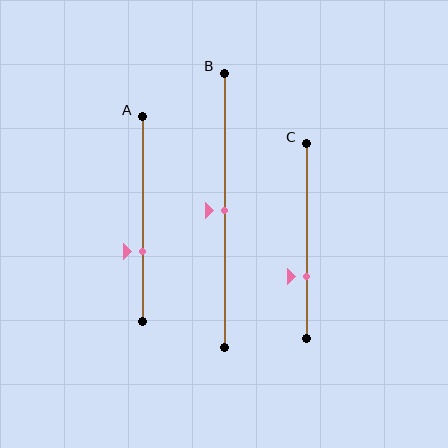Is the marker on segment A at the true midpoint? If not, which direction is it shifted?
No, the marker on segment A is shifted downward by about 16% of the segment length.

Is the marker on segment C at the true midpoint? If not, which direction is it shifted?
No, the marker on segment C is shifted downward by about 18% of the segment length.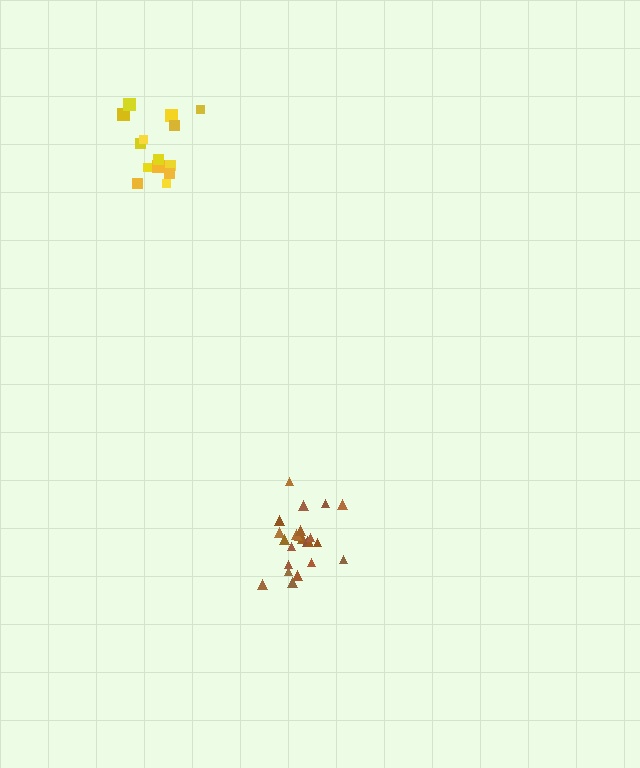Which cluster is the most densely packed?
Brown.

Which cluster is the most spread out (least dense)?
Yellow.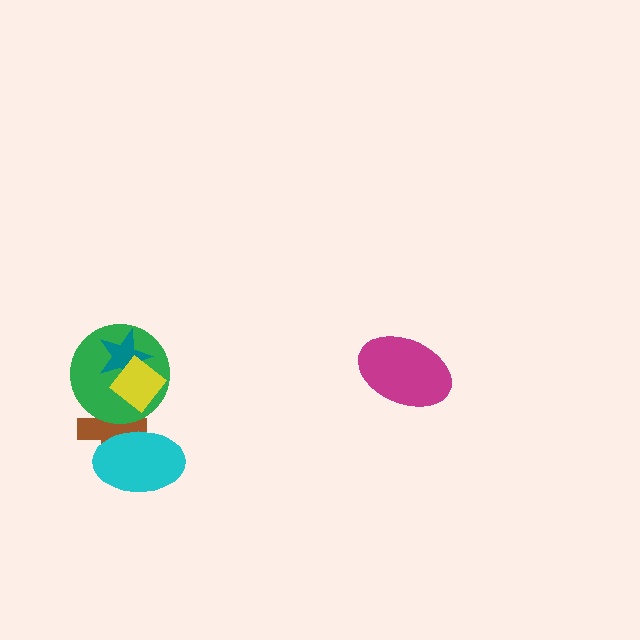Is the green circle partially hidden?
Yes, it is partially covered by another shape.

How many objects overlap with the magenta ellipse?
0 objects overlap with the magenta ellipse.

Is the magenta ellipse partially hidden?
No, no other shape covers it.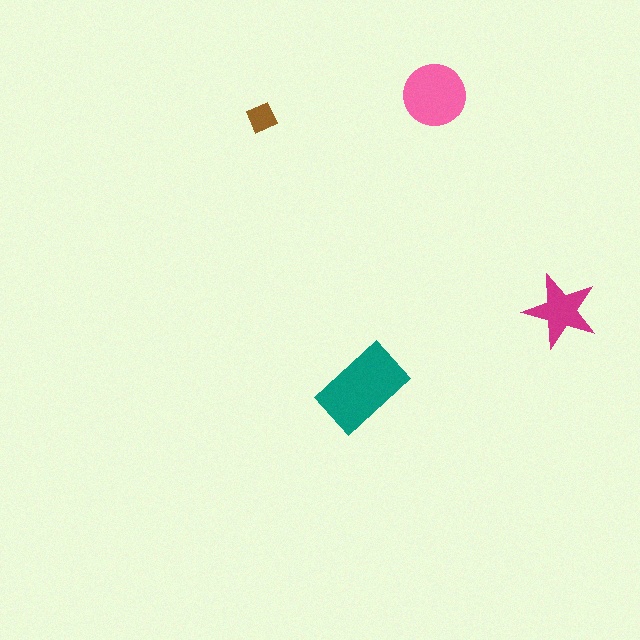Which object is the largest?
The teal rectangle.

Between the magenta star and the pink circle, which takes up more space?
The pink circle.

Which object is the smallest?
The brown diamond.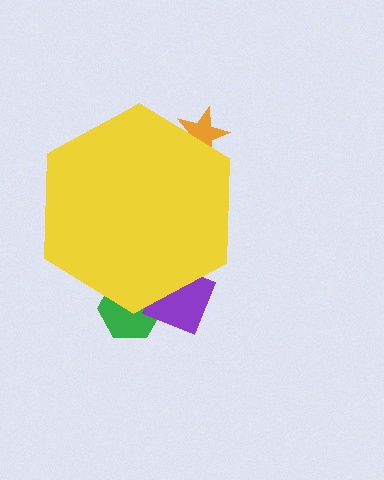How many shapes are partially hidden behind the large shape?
3 shapes are partially hidden.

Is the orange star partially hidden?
Yes, the orange star is partially hidden behind the yellow hexagon.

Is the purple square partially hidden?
Yes, the purple square is partially hidden behind the yellow hexagon.